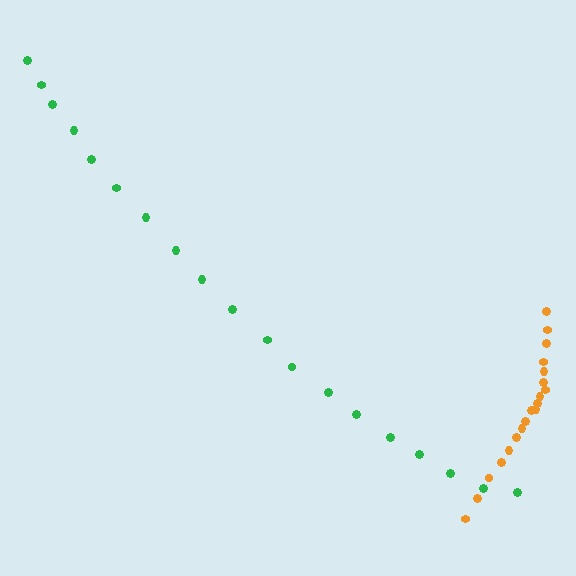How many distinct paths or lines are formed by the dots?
There are 2 distinct paths.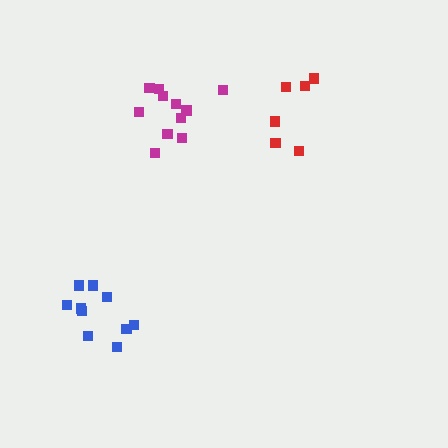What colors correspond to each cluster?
The clusters are colored: red, magenta, blue.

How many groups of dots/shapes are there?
There are 3 groups.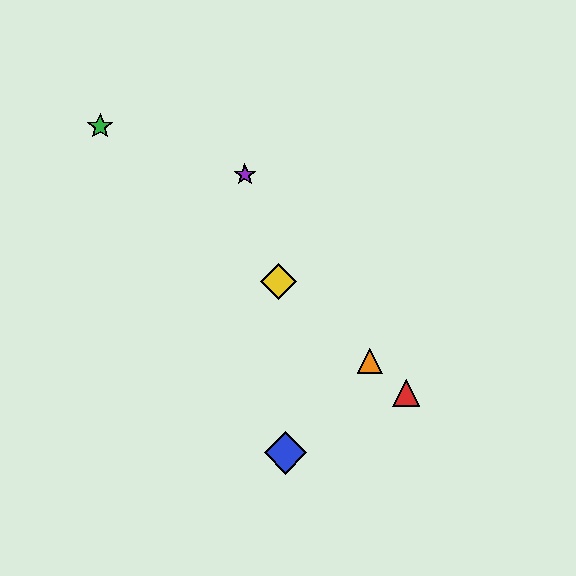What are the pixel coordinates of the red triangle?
The red triangle is at (406, 393).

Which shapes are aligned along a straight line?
The red triangle, the green star, the yellow diamond, the orange triangle are aligned along a straight line.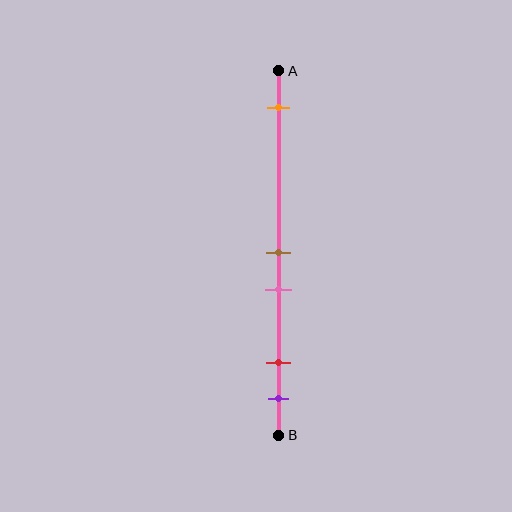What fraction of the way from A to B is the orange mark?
The orange mark is approximately 10% (0.1) of the way from A to B.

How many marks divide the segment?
There are 5 marks dividing the segment.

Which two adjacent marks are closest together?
The brown and pink marks are the closest adjacent pair.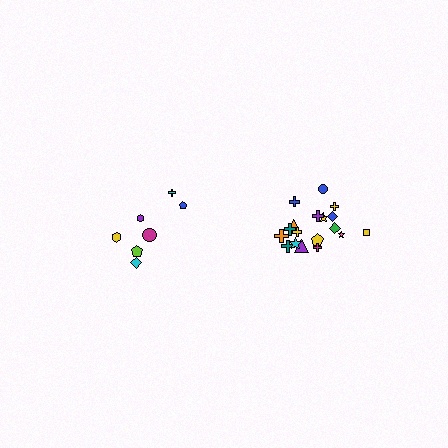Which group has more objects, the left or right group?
The right group.